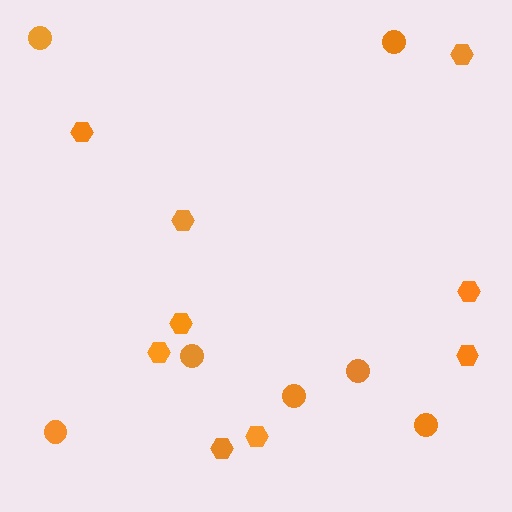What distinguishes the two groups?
There are 2 groups: one group of hexagons (9) and one group of circles (7).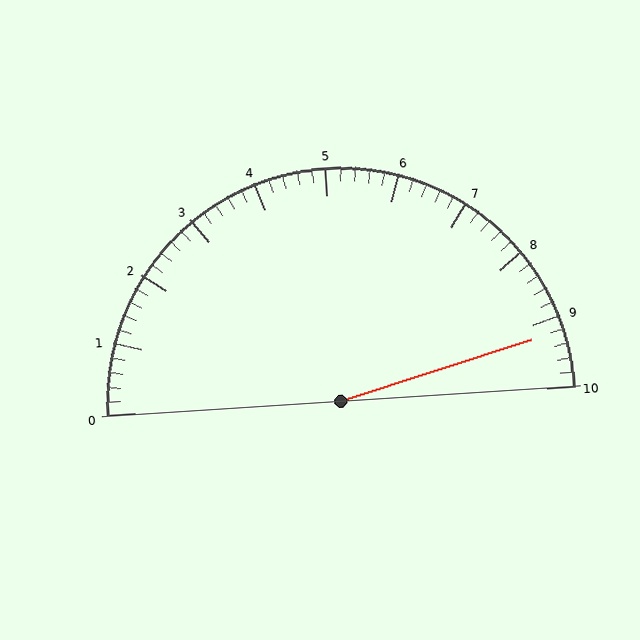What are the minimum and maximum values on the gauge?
The gauge ranges from 0 to 10.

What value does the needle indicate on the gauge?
The needle indicates approximately 9.2.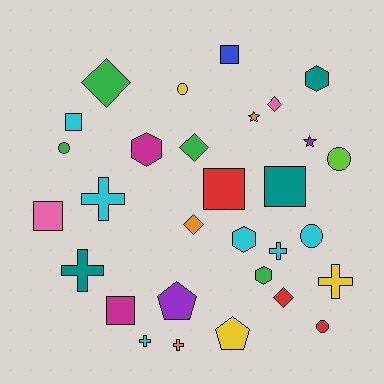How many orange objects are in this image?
There are 3 orange objects.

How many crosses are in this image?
There are 6 crosses.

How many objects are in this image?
There are 30 objects.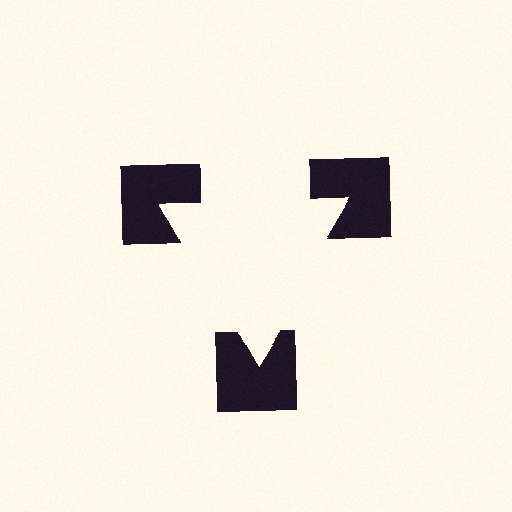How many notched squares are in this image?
There are 3 — one at each vertex of the illusory triangle.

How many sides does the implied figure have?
3 sides.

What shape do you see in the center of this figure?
An illusory triangle — its edges are inferred from the aligned wedge cuts in the notched squares, not physically drawn.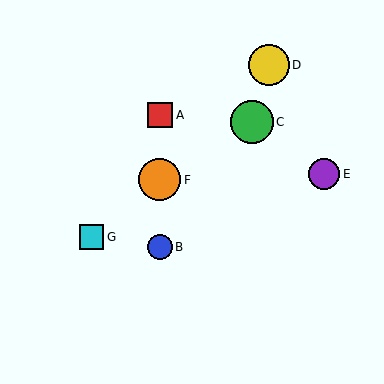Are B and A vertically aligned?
Yes, both are at x≈160.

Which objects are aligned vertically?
Objects A, B, F are aligned vertically.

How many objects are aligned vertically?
3 objects (A, B, F) are aligned vertically.